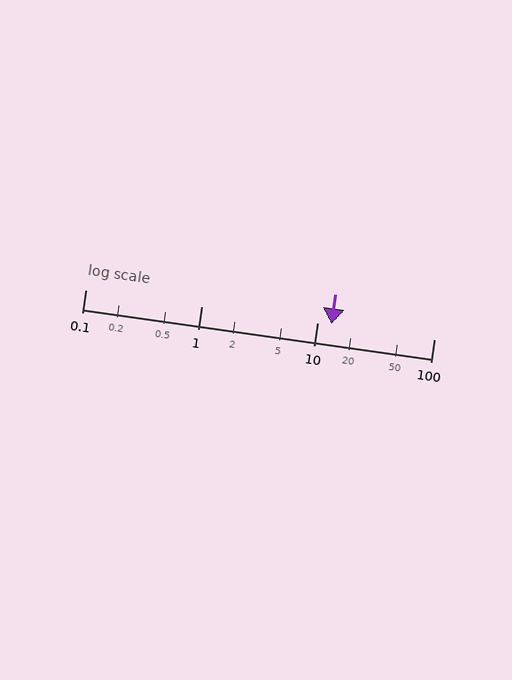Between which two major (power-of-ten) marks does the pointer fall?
The pointer is between 10 and 100.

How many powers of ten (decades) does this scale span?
The scale spans 3 decades, from 0.1 to 100.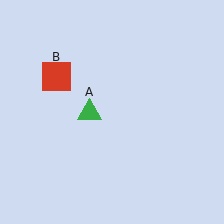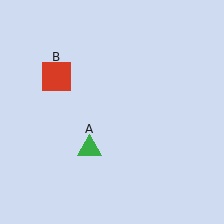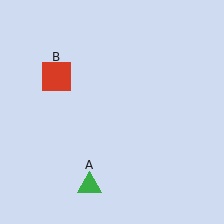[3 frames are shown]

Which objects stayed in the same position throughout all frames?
Red square (object B) remained stationary.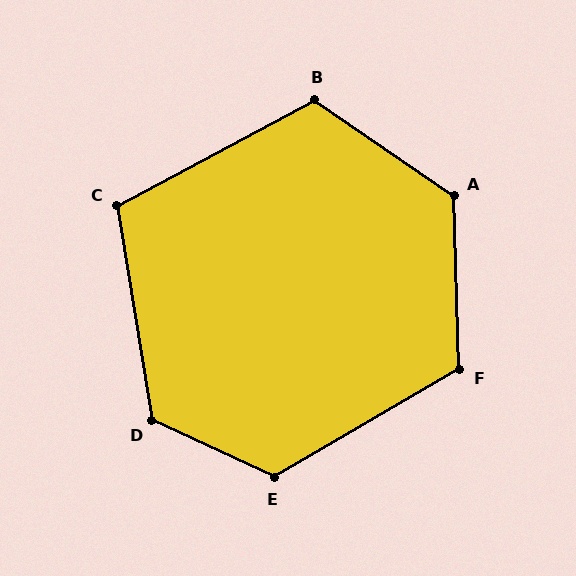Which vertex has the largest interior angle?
A, at approximately 126 degrees.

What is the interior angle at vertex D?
Approximately 124 degrees (obtuse).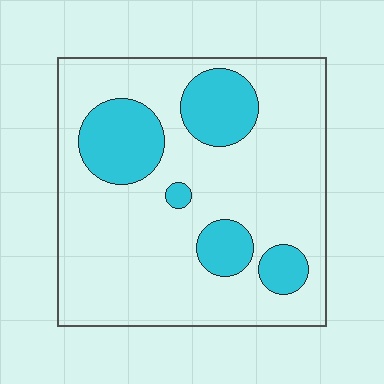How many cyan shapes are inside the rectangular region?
5.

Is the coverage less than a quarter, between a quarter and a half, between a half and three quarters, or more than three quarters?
Less than a quarter.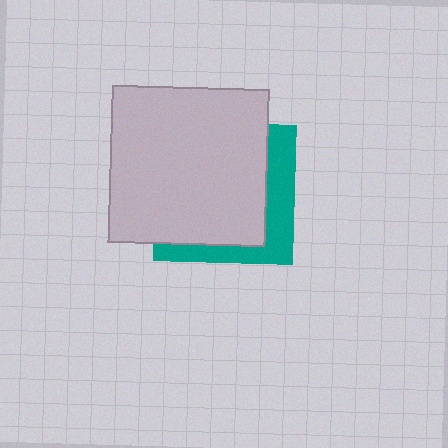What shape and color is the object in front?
The object in front is a light gray square.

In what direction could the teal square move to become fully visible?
The teal square could move toward the lower-right. That would shift it out from behind the light gray square entirely.